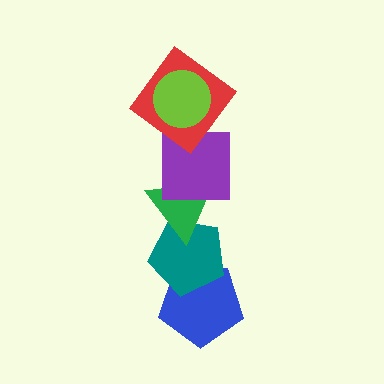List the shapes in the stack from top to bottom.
From top to bottom: the lime circle, the red diamond, the purple square, the green triangle, the teal pentagon, the blue pentagon.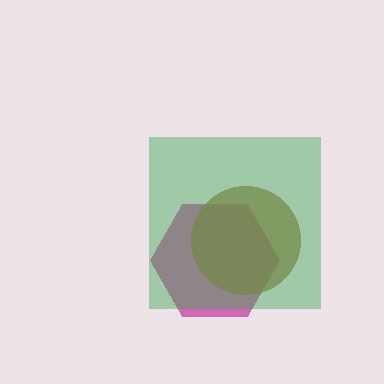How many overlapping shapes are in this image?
There are 3 overlapping shapes in the image.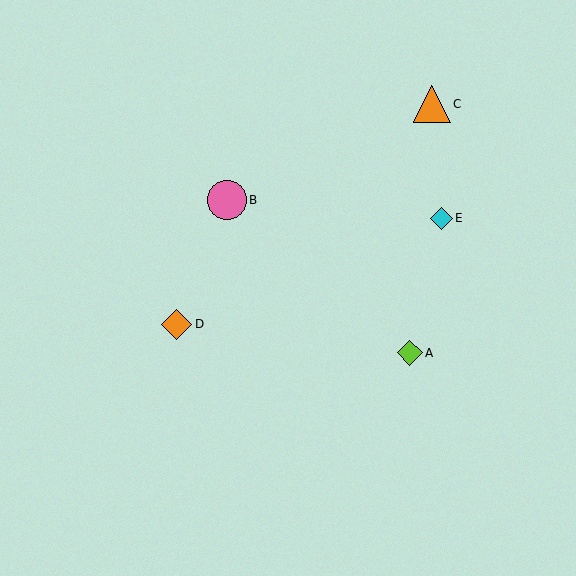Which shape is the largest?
The pink circle (labeled B) is the largest.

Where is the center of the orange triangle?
The center of the orange triangle is at (432, 104).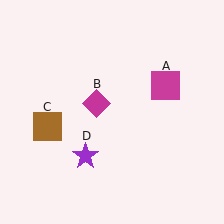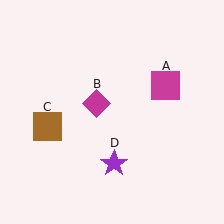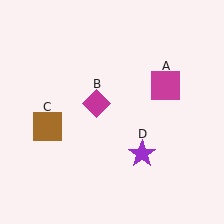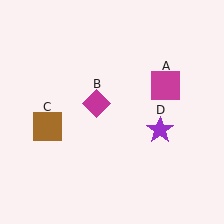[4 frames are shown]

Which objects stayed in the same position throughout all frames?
Magenta square (object A) and magenta diamond (object B) and brown square (object C) remained stationary.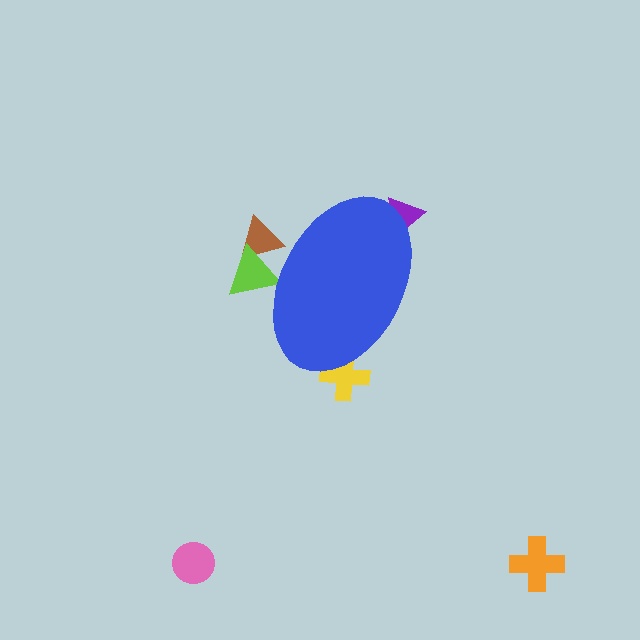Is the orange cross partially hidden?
No, the orange cross is fully visible.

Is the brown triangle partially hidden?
Yes, the brown triangle is partially hidden behind the blue ellipse.